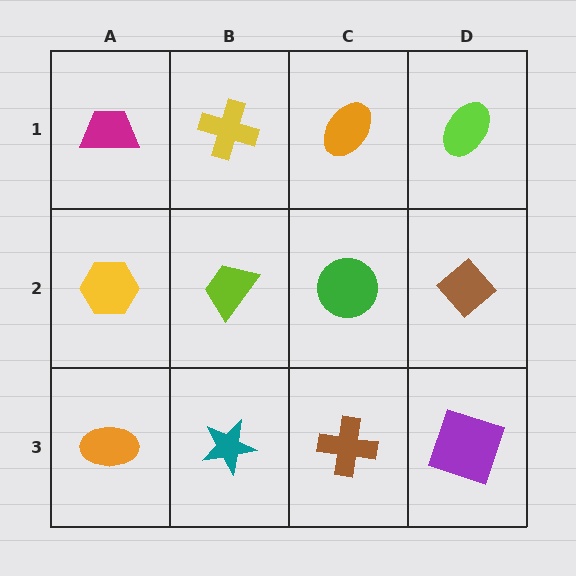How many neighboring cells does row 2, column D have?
3.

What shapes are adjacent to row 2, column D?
A lime ellipse (row 1, column D), a purple square (row 3, column D), a green circle (row 2, column C).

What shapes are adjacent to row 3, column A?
A yellow hexagon (row 2, column A), a teal star (row 3, column B).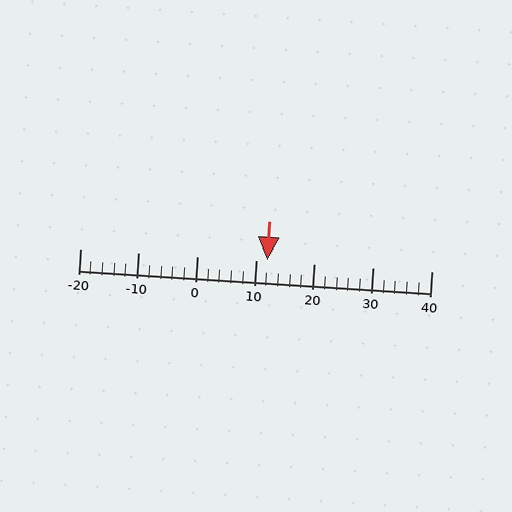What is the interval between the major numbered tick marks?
The major tick marks are spaced 10 units apart.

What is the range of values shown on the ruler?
The ruler shows values from -20 to 40.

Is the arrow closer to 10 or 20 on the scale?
The arrow is closer to 10.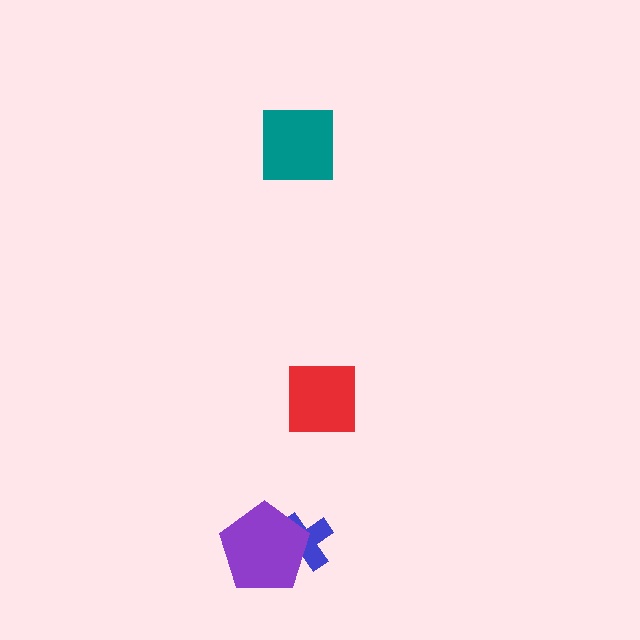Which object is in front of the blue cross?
The purple pentagon is in front of the blue cross.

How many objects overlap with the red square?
0 objects overlap with the red square.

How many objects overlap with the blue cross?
1 object overlaps with the blue cross.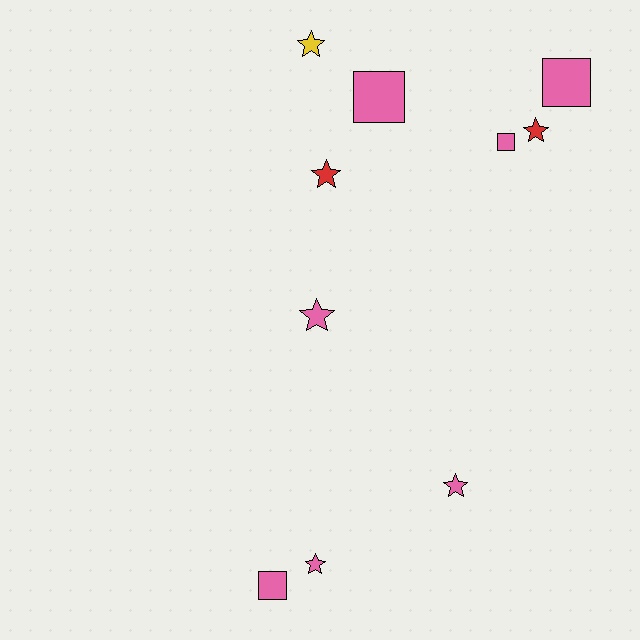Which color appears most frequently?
Pink, with 7 objects.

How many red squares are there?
There are no red squares.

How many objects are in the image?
There are 10 objects.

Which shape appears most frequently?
Star, with 6 objects.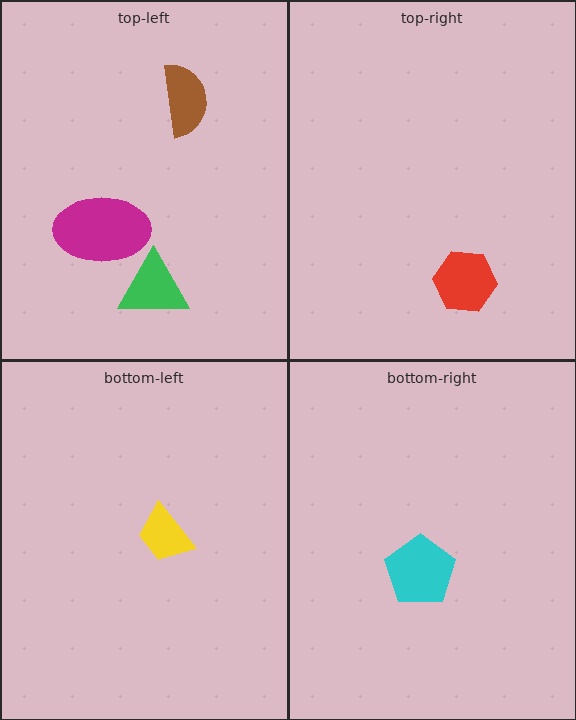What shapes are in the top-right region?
The red hexagon.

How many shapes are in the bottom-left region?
1.